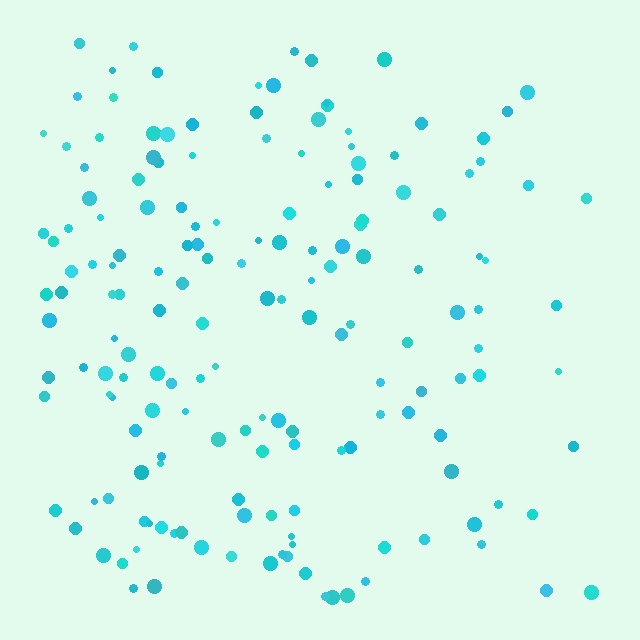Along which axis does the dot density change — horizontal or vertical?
Horizontal.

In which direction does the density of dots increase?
From right to left, with the left side densest.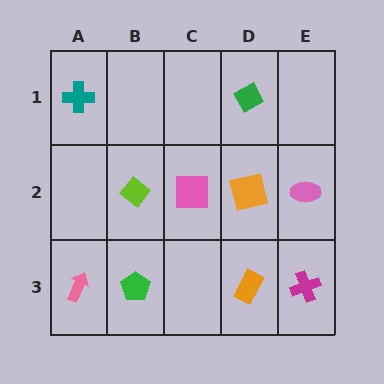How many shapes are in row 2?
4 shapes.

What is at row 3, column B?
A green pentagon.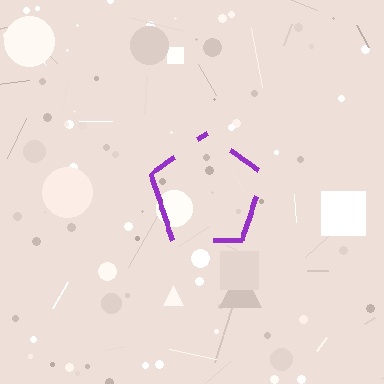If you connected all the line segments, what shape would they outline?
They would outline a pentagon.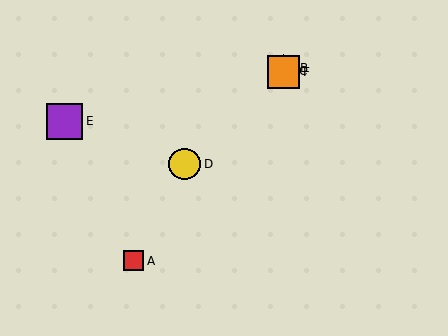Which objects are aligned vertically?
Objects B, C, F are aligned vertically.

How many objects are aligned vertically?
3 objects (B, C, F) are aligned vertically.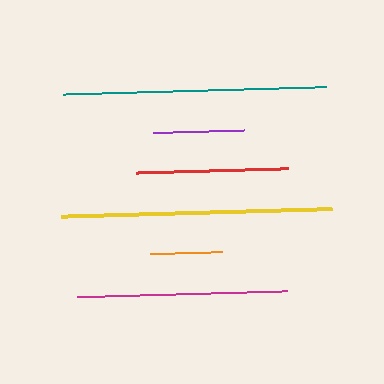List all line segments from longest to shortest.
From longest to shortest: yellow, teal, magenta, red, purple, orange.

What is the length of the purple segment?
The purple segment is approximately 91 pixels long.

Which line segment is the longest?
The yellow line is the longest at approximately 271 pixels.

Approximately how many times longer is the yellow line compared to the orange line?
The yellow line is approximately 3.8 times the length of the orange line.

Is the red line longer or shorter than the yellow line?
The yellow line is longer than the red line.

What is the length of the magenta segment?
The magenta segment is approximately 210 pixels long.